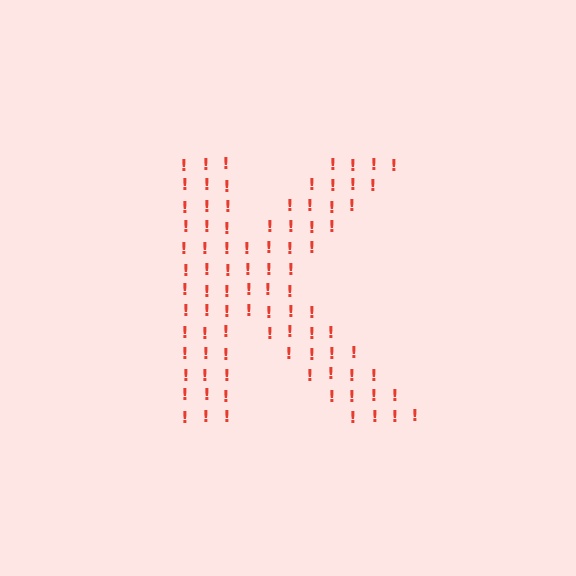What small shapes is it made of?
It is made of small exclamation marks.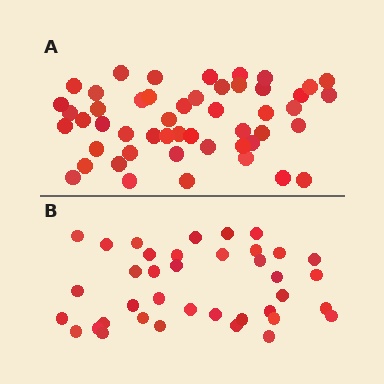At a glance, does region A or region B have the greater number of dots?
Region A (the top region) has more dots.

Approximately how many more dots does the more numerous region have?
Region A has roughly 12 or so more dots than region B.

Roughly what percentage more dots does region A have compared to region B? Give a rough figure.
About 30% more.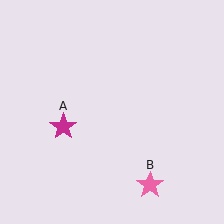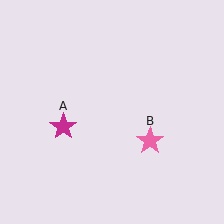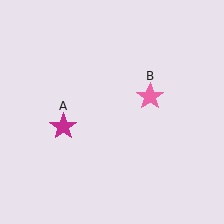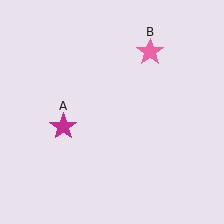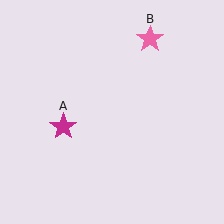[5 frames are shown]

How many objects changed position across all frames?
1 object changed position: pink star (object B).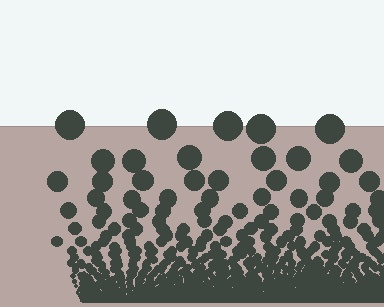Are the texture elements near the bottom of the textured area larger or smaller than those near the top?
Smaller. The gradient is inverted — elements near the bottom are smaller and denser.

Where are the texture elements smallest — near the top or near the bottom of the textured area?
Near the bottom.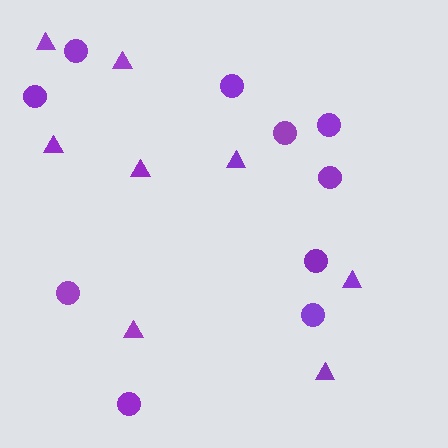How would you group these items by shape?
There are 2 groups: one group of circles (10) and one group of triangles (8).